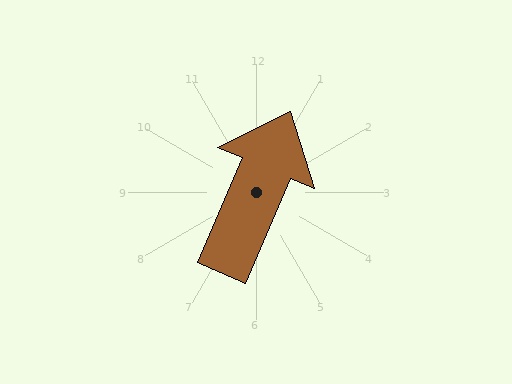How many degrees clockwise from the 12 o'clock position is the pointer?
Approximately 23 degrees.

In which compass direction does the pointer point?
Northeast.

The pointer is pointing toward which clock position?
Roughly 1 o'clock.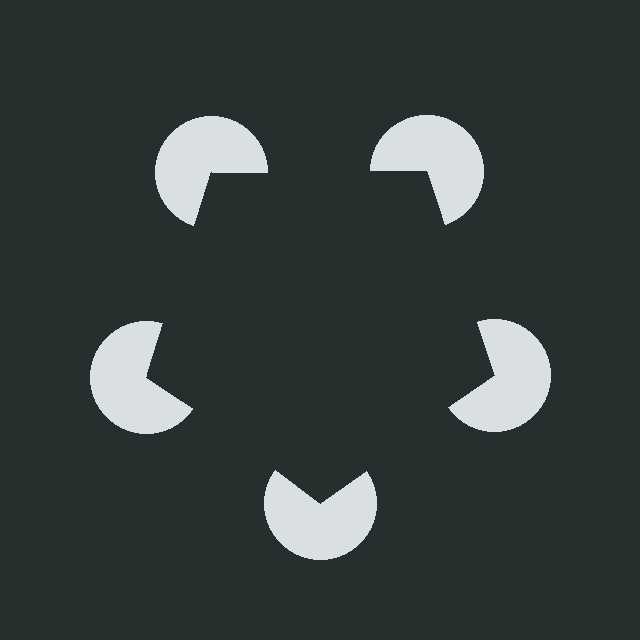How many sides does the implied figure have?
5 sides.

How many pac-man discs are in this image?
There are 5 — one at each vertex of the illusory pentagon.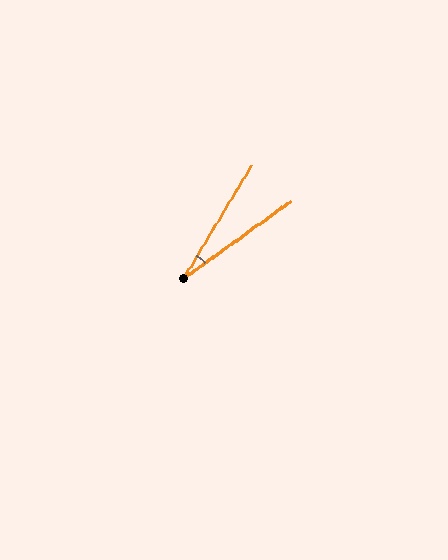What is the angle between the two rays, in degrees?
Approximately 23 degrees.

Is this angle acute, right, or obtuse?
It is acute.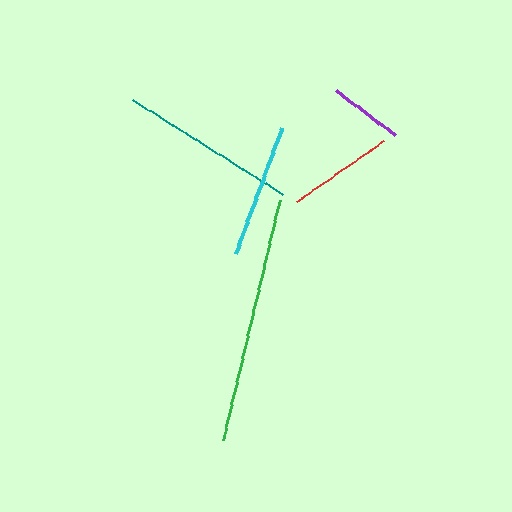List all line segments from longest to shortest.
From longest to shortest: green, teal, cyan, red, purple.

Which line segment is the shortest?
The purple line is the shortest at approximately 73 pixels.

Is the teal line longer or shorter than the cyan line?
The teal line is longer than the cyan line.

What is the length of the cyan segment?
The cyan segment is approximately 135 pixels long.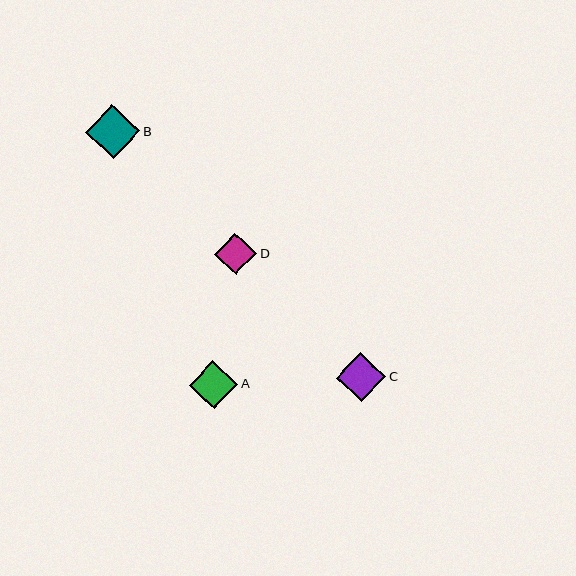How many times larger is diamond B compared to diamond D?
Diamond B is approximately 1.3 times the size of diamond D.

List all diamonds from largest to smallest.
From largest to smallest: B, C, A, D.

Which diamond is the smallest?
Diamond D is the smallest with a size of approximately 42 pixels.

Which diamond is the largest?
Diamond B is the largest with a size of approximately 54 pixels.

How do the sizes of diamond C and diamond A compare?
Diamond C and diamond A are approximately the same size.